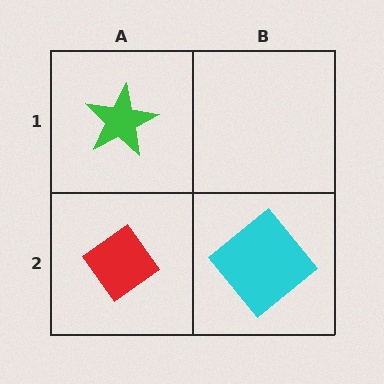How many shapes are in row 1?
1 shape.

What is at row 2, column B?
A cyan diamond.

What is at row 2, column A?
A red diamond.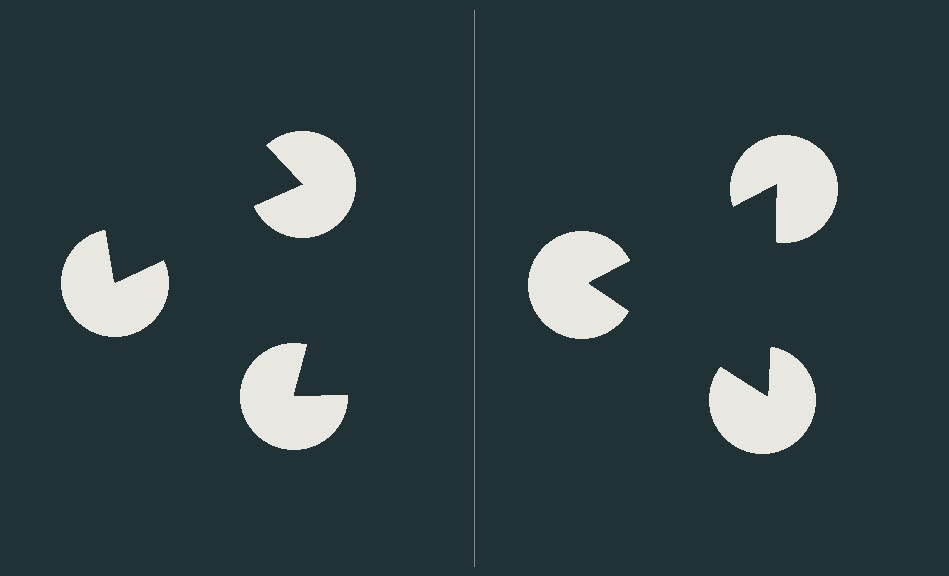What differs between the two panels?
The pac-man discs are positioned identically on both sides; only the wedge orientations differ. On the right they align to a triangle; on the left they are misaligned.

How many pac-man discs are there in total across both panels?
6 — 3 on each side.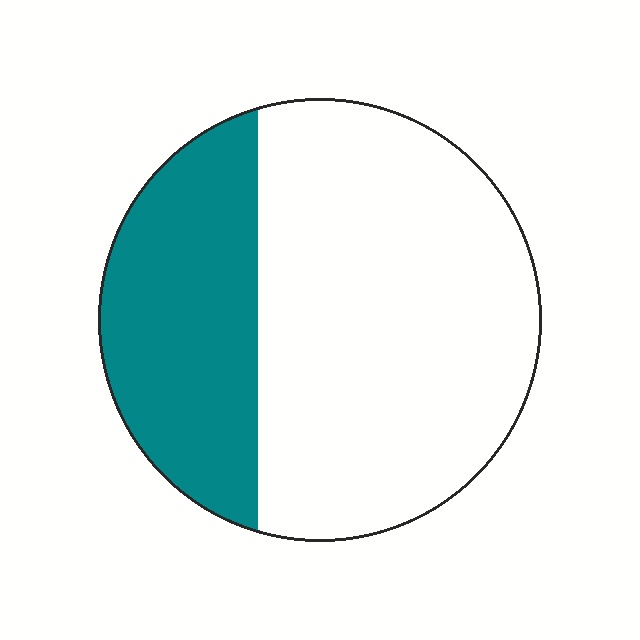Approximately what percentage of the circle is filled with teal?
Approximately 30%.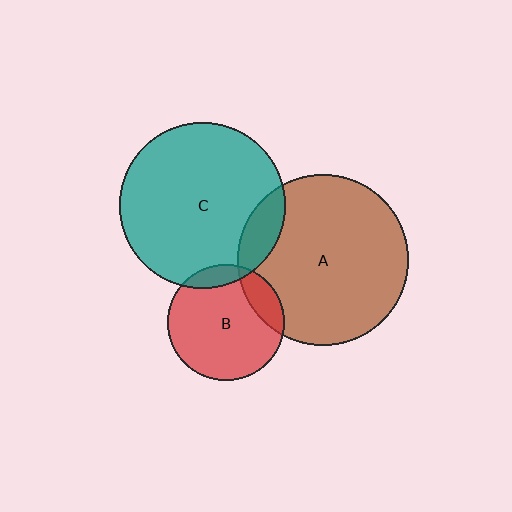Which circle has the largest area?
Circle A (brown).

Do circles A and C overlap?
Yes.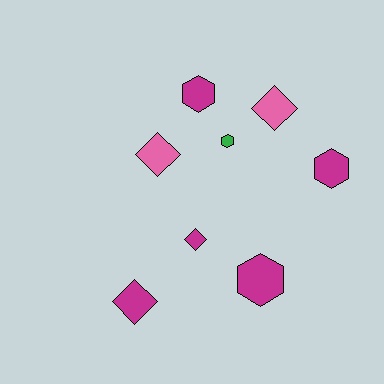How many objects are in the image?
There are 8 objects.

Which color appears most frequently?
Magenta, with 5 objects.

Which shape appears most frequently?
Diamond, with 4 objects.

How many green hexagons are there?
There is 1 green hexagon.